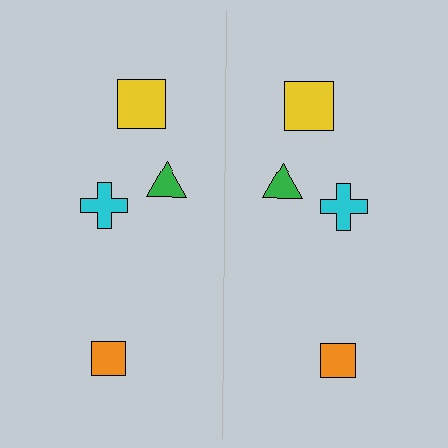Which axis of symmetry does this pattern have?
The pattern has a vertical axis of symmetry running through the center of the image.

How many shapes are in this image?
There are 8 shapes in this image.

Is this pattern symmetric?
Yes, this pattern has bilateral (reflection) symmetry.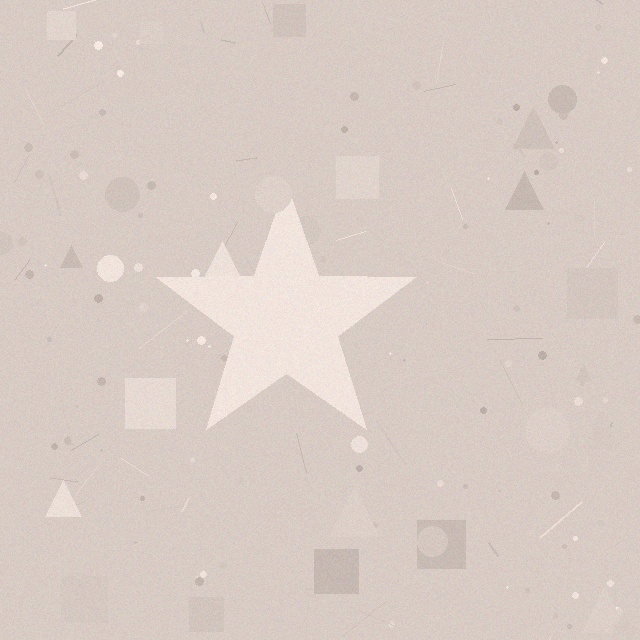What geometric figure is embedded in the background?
A star is embedded in the background.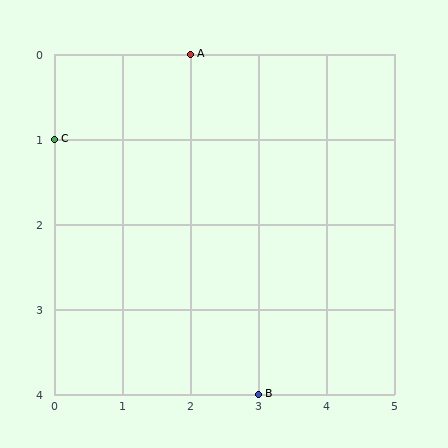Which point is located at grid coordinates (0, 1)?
Point C is at (0, 1).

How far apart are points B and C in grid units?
Points B and C are 3 columns and 3 rows apart (about 4.2 grid units diagonally).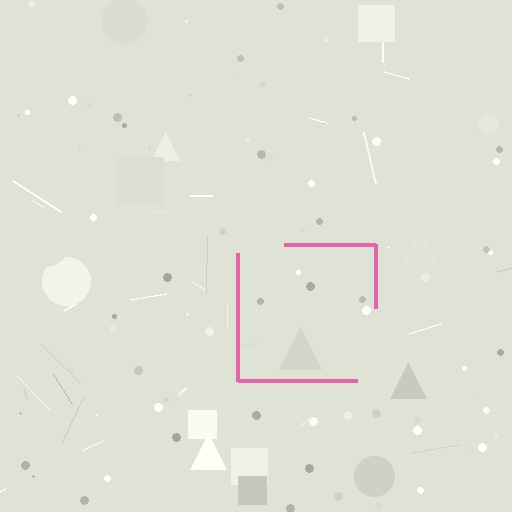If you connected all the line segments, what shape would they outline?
They would outline a square.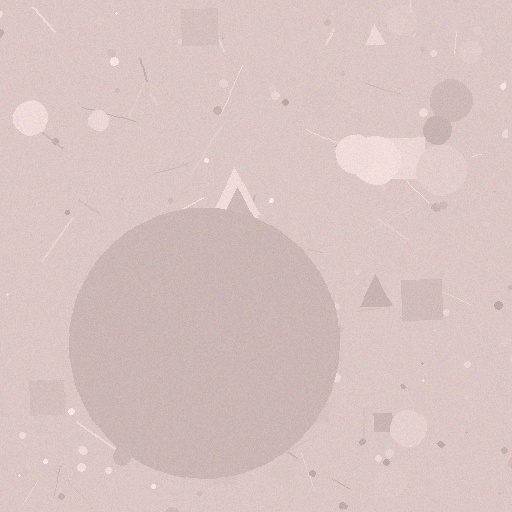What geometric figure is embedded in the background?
A circle is embedded in the background.